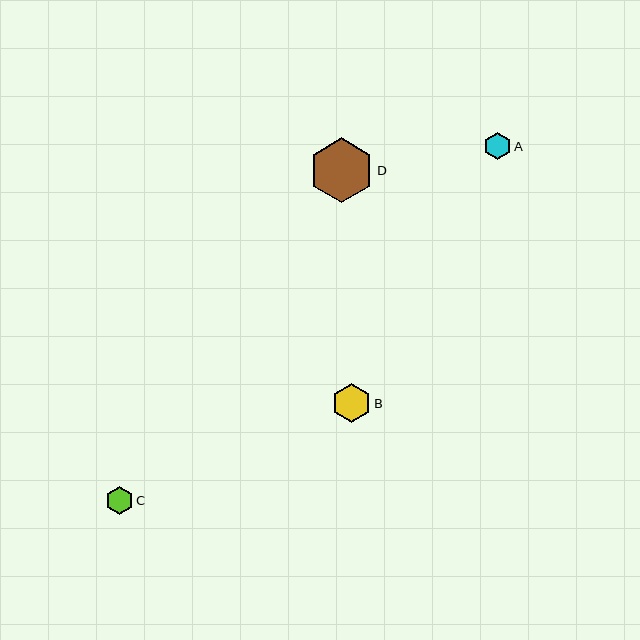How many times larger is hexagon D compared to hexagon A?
Hexagon D is approximately 2.4 times the size of hexagon A.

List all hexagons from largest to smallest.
From largest to smallest: D, B, C, A.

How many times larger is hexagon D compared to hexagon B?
Hexagon D is approximately 1.7 times the size of hexagon B.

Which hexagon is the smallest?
Hexagon A is the smallest with a size of approximately 27 pixels.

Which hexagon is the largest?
Hexagon D is the largest with a size of approximately 65 pixels.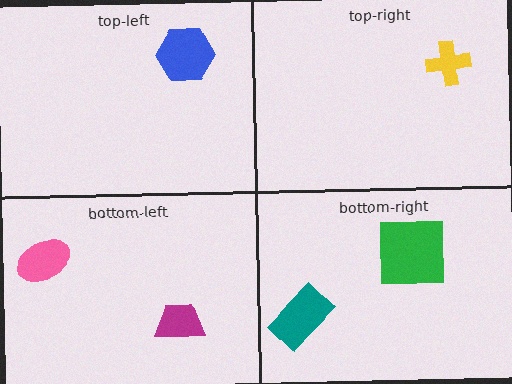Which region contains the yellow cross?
The top-right region.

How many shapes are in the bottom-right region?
2.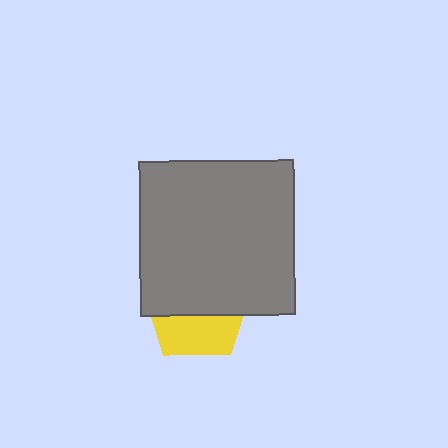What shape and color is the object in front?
The object in front is a gray square.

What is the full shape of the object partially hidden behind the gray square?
The partially hidden object is a yellow pentagon.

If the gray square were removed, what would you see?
You would see the complete yellow pentagon.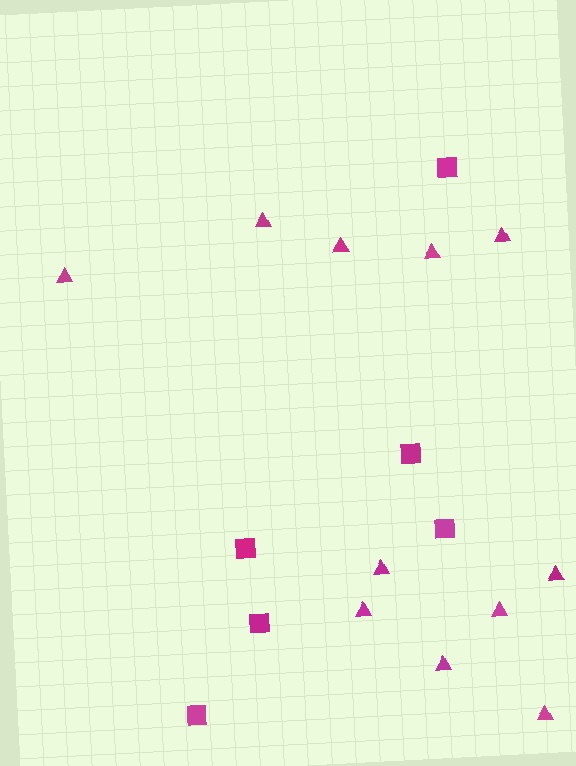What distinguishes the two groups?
There are 2 groups: one group of triangles (11) and one group of squares (6).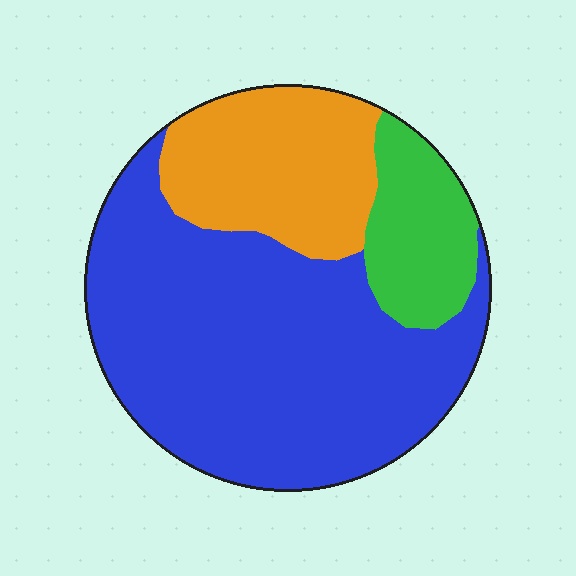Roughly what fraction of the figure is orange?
Orange covers 23% of the figure.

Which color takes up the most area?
Blue, at roughly 65%.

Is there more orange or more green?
Orange.